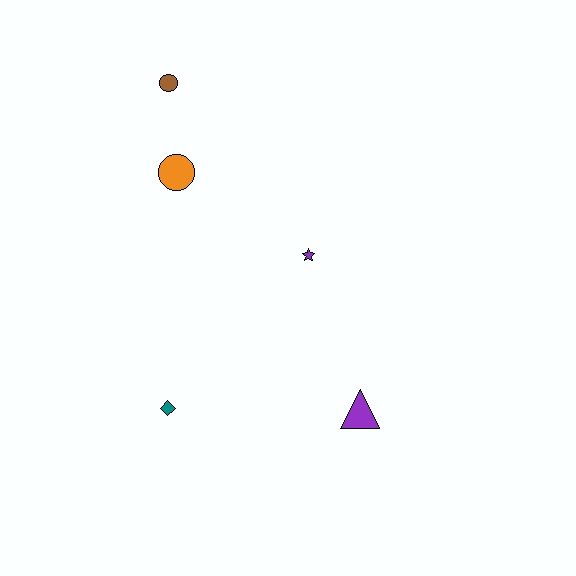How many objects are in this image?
There are 5 objects.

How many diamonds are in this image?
There is 1 diamond.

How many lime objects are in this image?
There are no lime objects.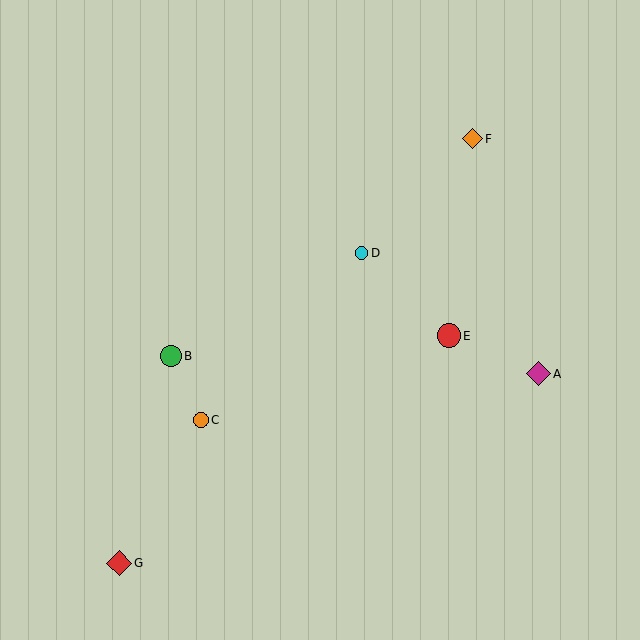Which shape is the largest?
The red diamond (labeled G) is the largest.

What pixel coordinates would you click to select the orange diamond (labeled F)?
Click at (472, 139) to select the orange diamond F.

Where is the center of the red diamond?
The center of the red diamond is at (119, 563).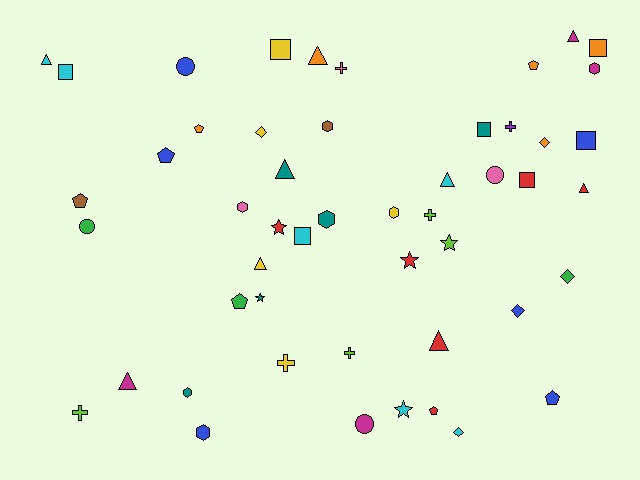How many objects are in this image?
There are 50 objects.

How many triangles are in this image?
There are 9 triangles.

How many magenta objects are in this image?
There are 4 magenta objects.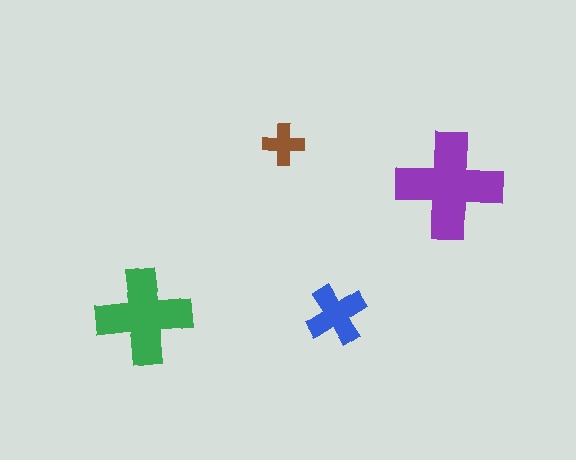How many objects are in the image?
There are 4 objects in the image.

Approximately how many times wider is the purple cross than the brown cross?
About 2.5 times wider.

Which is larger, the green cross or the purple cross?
The purple one.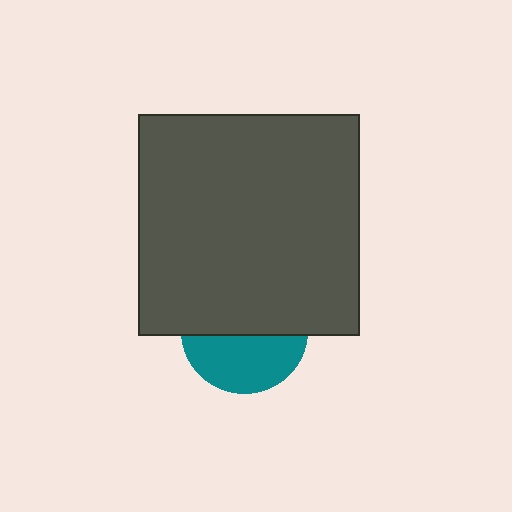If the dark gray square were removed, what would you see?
You would see the complete teal circle.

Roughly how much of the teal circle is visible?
About half of it is visible (roughly 45%).